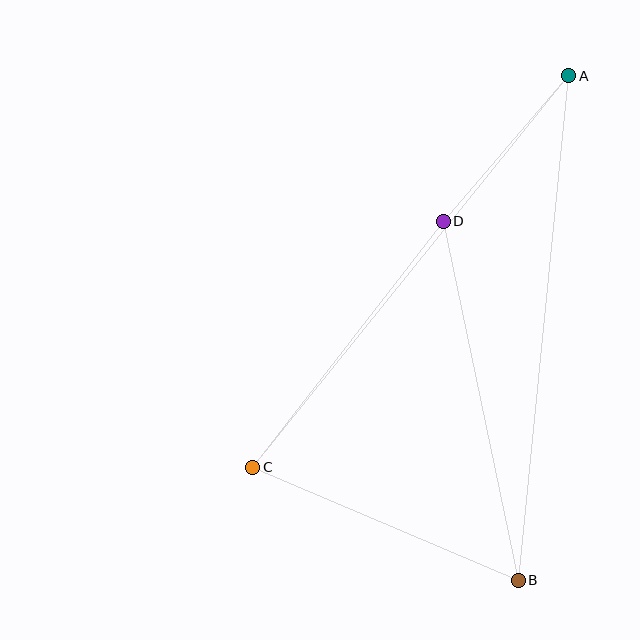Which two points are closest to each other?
Points A and D are closest to each other.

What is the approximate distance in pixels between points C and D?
The distance between C and D is approximately 311 pixels.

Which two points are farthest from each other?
Points A and B are farthest from each other.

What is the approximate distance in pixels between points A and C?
The distance between A and C is approximately 503 pixels.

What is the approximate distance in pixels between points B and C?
The distance between B and C is approximately 289 pixels.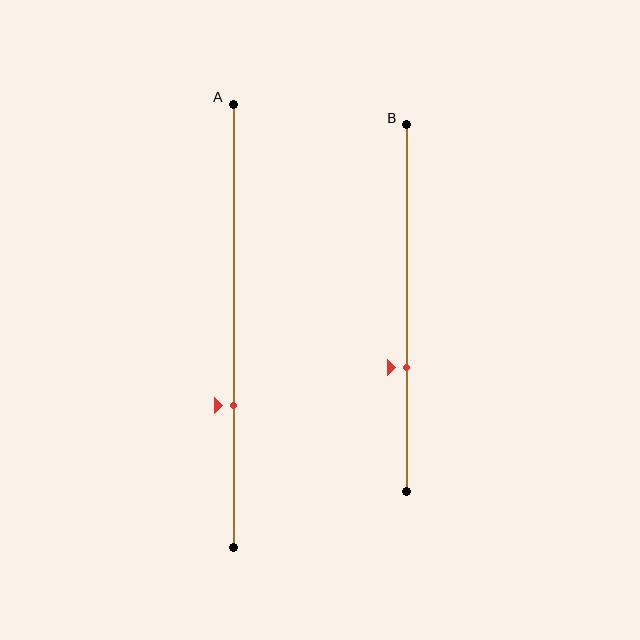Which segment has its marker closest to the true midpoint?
Segment B has its marker closest to the true midpoint.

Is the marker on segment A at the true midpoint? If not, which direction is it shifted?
No, the marker on segment A is shifted downward by about 18% of the segment length.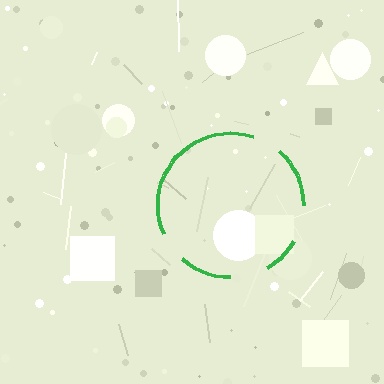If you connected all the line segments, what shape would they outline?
They would outline a circle.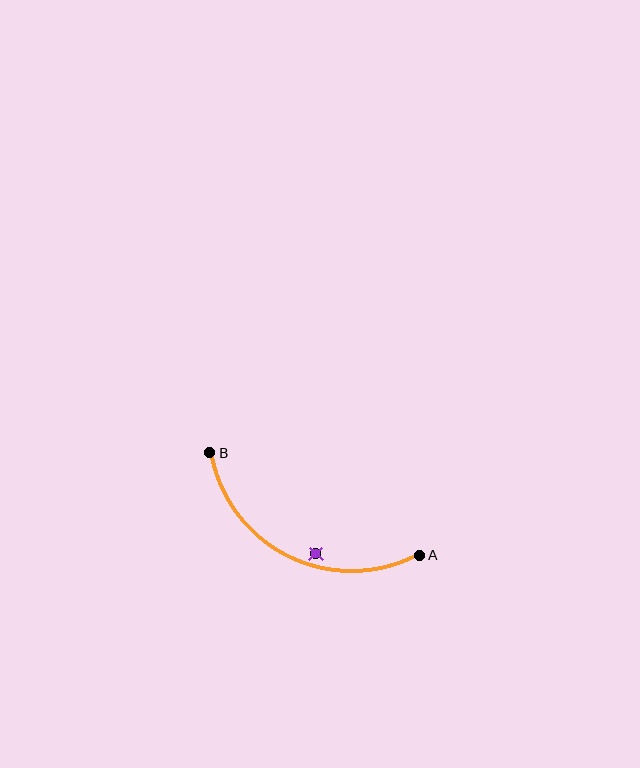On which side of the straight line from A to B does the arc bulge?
The arc bulges below the straight line connecting A and B.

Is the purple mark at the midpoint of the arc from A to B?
No — the purple mark does not lie on the arc at all. It sits slightly inside the curve.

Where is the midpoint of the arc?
The arc midpoint is the point on the curve farthest from the straight line joining A and B. It sits below that line.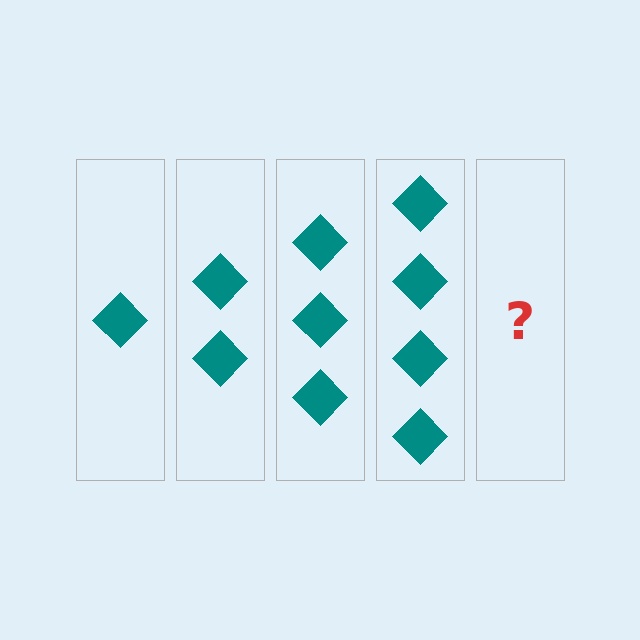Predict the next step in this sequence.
The next step is 5 diamonds.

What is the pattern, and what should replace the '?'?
The pattern is that each step adds one more diamond. The '?' should be 5 diamonds.